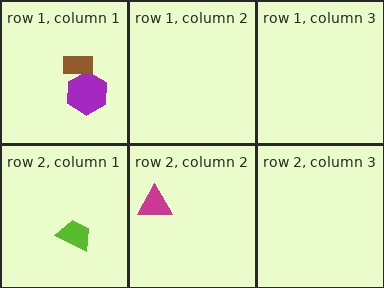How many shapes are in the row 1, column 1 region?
2.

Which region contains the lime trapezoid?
The row 2, column 1 region.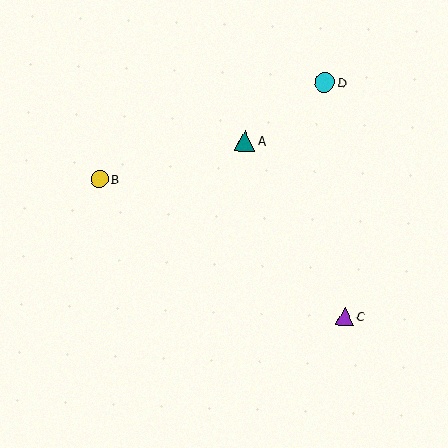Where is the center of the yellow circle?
The center of the yellow circle is at (99, 180).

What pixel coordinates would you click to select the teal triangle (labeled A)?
Click at (245, 141) to select the teal triangle A.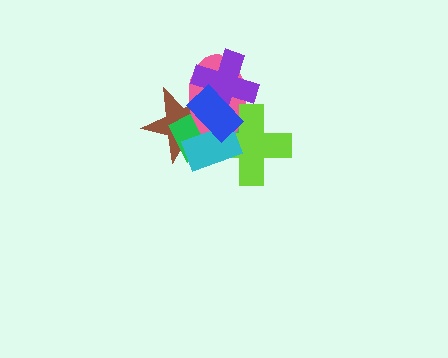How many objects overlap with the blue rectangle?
6 objects overlap with the blue rectangle.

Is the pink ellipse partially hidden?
Yes, it is partially covered by another shape.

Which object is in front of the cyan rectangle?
The blue rectangle is in front of the cyan rectangle.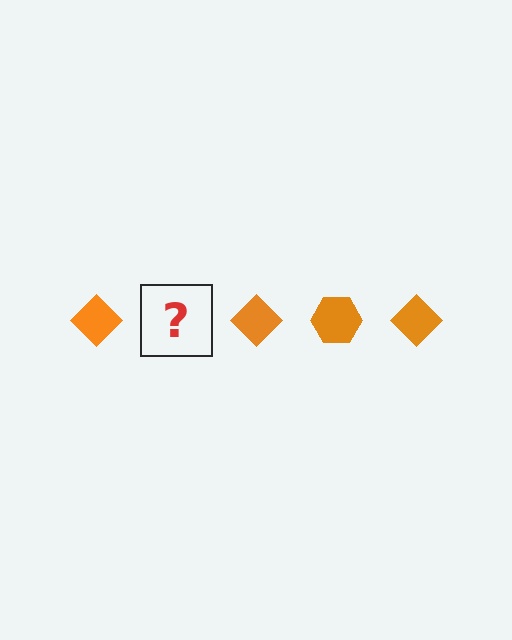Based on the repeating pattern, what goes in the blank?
The blank should be an orange hexagon.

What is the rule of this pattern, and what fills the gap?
The rule is that the pattern cycles through diamond, hexagon shapes in orange. The gap should be filled with an orange hexagon.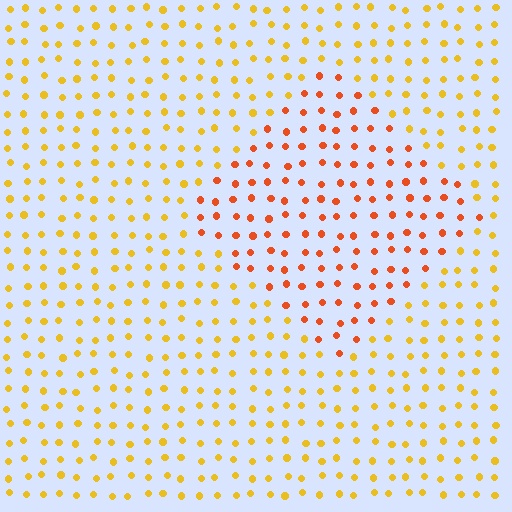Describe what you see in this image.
The image is filled with small yellow elements in a uniform arrangement. A diamond-shaped region is visible where the elements are tinted to a slightly different hue, forming a subtle color boundary.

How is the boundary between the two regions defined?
The boundary is defined purely by a slight shift in hue (about 33 degrees). Spacing, size, and orientation are identical on both sides.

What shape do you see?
I see a diamond.